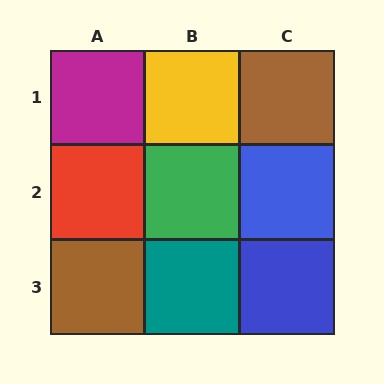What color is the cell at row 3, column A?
Brown.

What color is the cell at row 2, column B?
Green.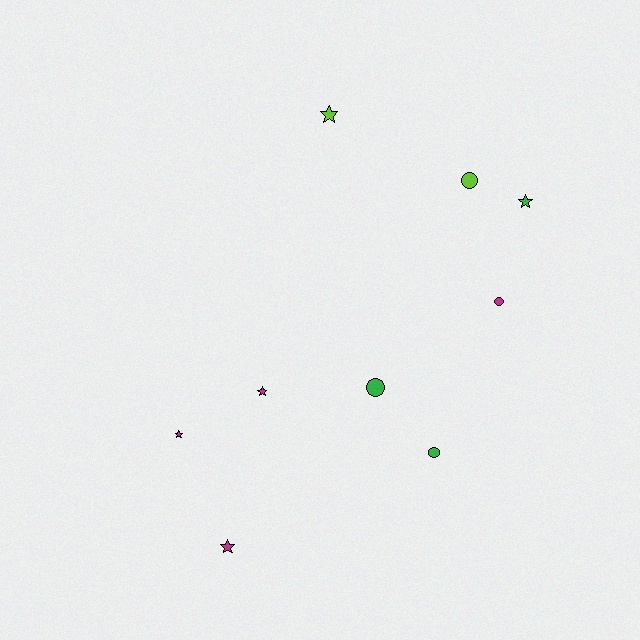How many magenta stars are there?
There are 3 magenta stars.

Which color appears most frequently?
Magenta, with 4 objects.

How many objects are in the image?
There are 9 objects.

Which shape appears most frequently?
Star, with 5 objects.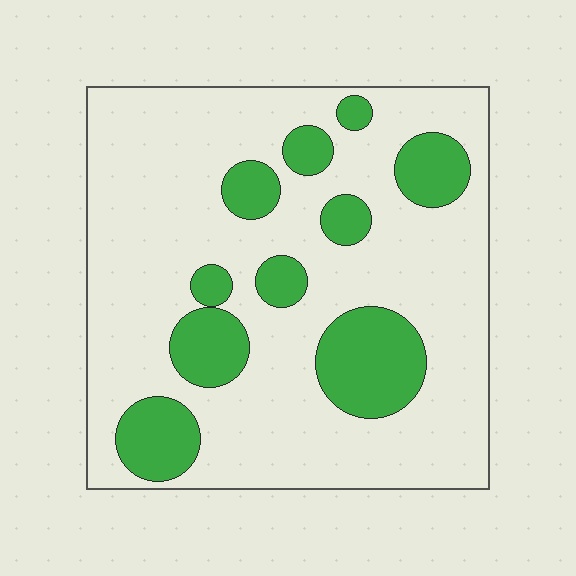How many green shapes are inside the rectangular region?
10.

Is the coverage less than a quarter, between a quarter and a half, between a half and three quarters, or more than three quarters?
Less than a quarter.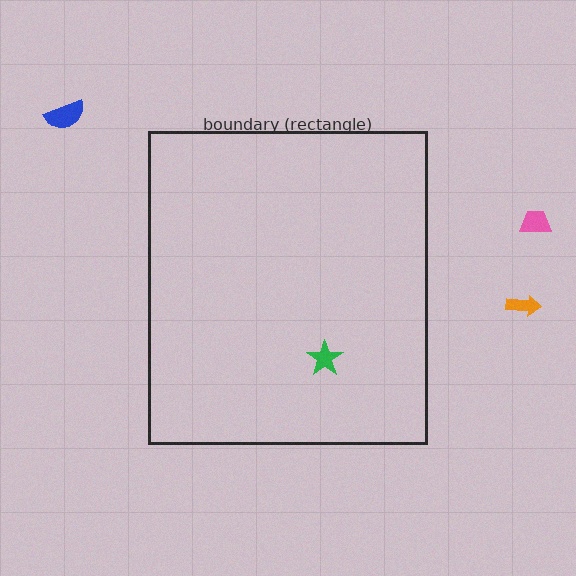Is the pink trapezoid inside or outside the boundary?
Outside.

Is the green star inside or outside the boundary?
Inside.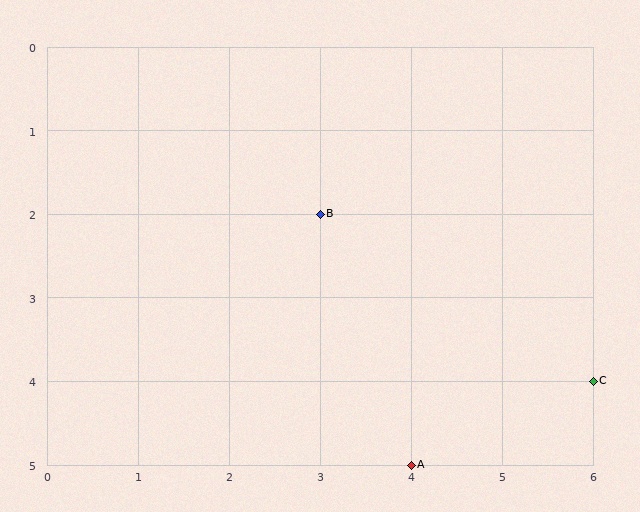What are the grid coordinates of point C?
Point C is at grid coordinates (6, 4).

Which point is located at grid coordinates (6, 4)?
Point C is at (6, 4).